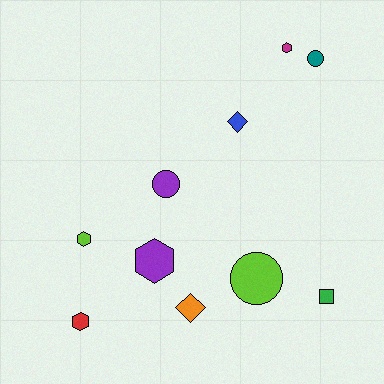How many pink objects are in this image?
There are no pink objects.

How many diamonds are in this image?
There are 2 diamonds.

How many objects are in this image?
There are 10 objects.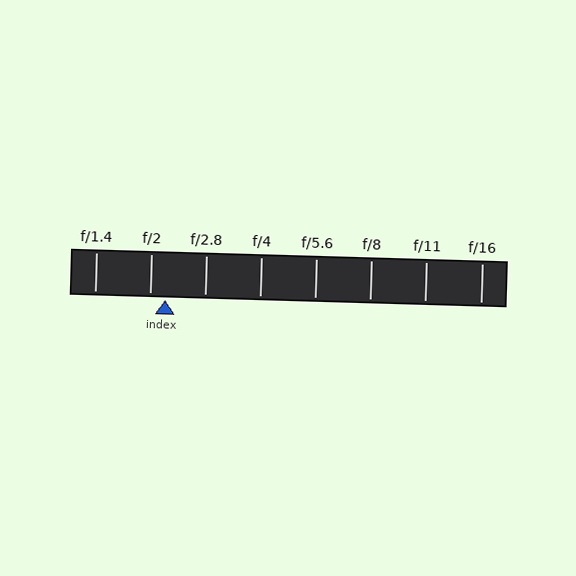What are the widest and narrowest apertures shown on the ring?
The widest aperture shown is f/1.4 and the narrowest is f/16.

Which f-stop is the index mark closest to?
The index mark is closest to f/2.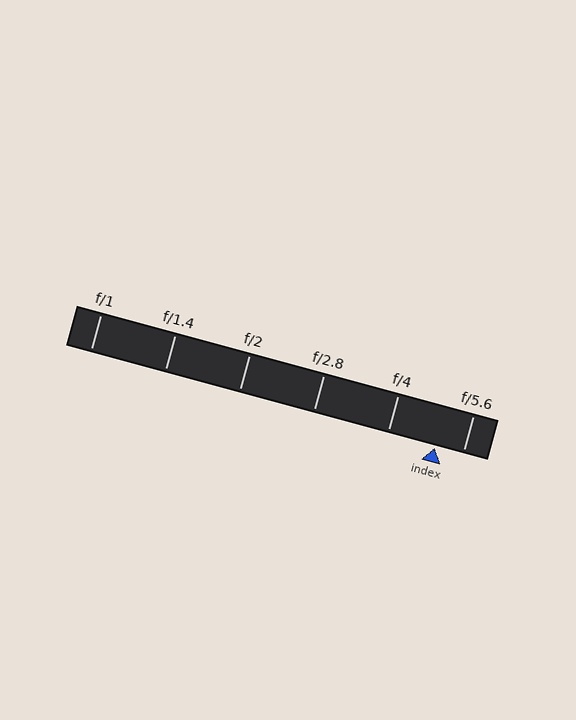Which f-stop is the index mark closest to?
The index mark is closest to f/5.6.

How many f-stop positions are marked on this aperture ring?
There are 6 f-stop positions marked.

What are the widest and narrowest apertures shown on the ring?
The widest aperture shown is f/1 and the narrowest is f/5.6.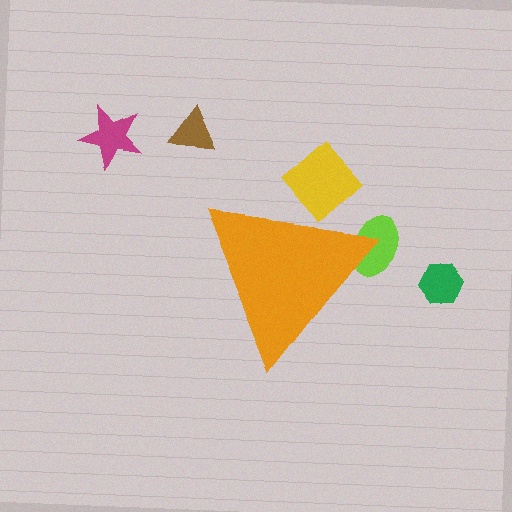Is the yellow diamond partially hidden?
Yes, the yellow diamond is partially hidden behind the orange triangle.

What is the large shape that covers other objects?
An orange triangle.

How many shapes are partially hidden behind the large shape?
2 shapes are partially hidden.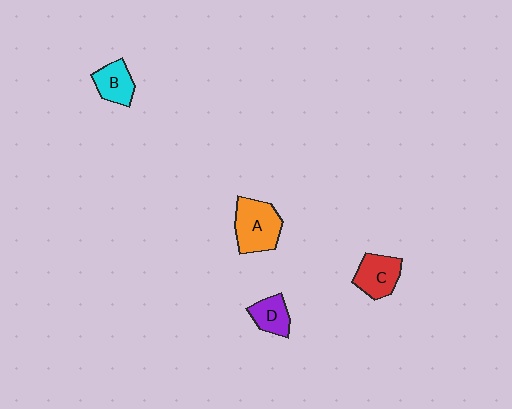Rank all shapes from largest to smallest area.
From largest to smallest: A (orange), C (red), B (cyan), D (purple).